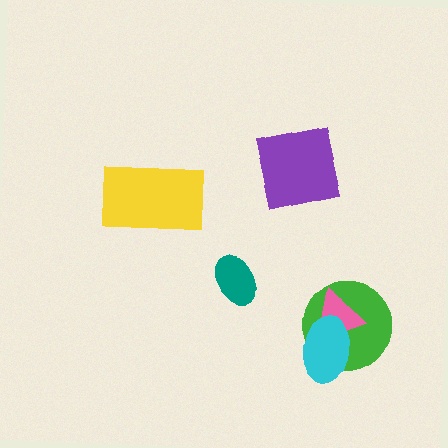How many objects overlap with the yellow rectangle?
0 objects overlap with the yellow rectangle.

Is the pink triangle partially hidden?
Yes, it is partially covered by another shape.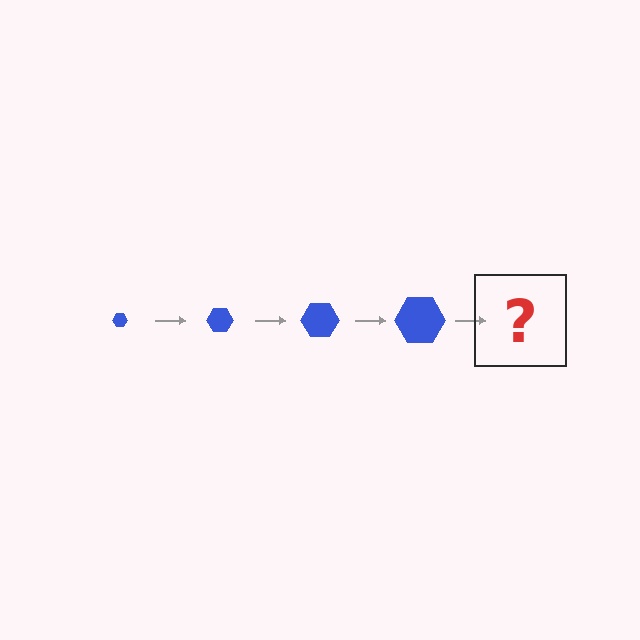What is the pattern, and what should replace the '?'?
The pattern is that the hexagon gets progressively larger each step. The '?' should be a blue hexagon, larger than the previous one.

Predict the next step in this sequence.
The next step is a blue hexagon, larger than the previous one.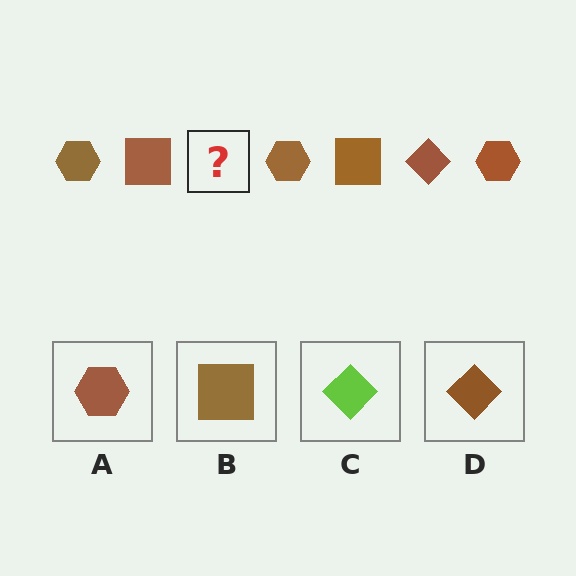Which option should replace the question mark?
Option D.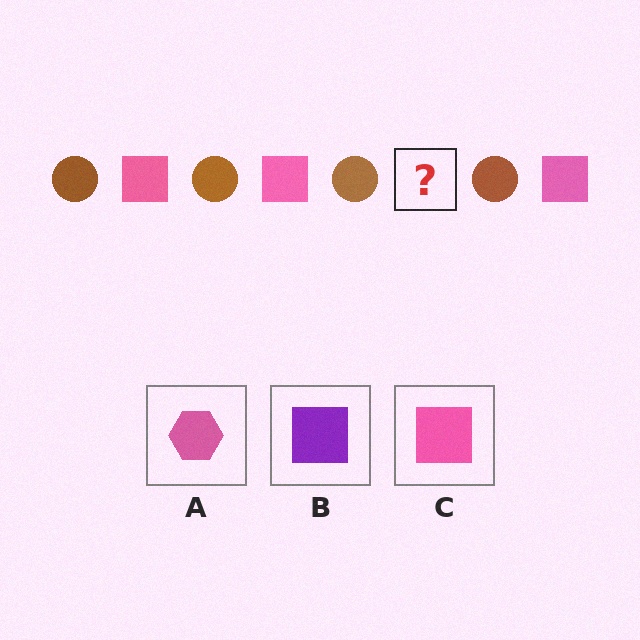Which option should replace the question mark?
Option C.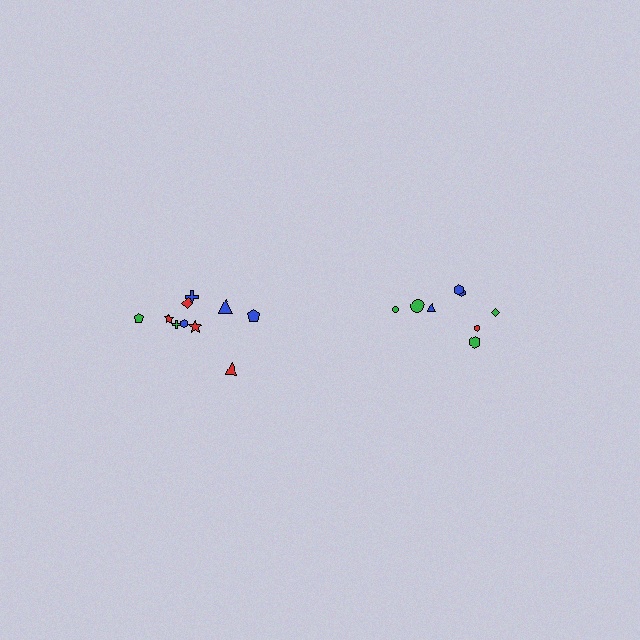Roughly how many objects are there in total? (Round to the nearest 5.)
Roughly 20 objects in total.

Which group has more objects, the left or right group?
The left group.